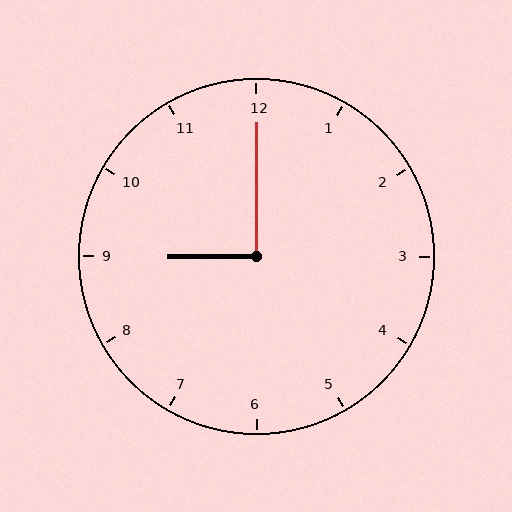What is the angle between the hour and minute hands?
Approximately 90 degrees.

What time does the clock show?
9:00.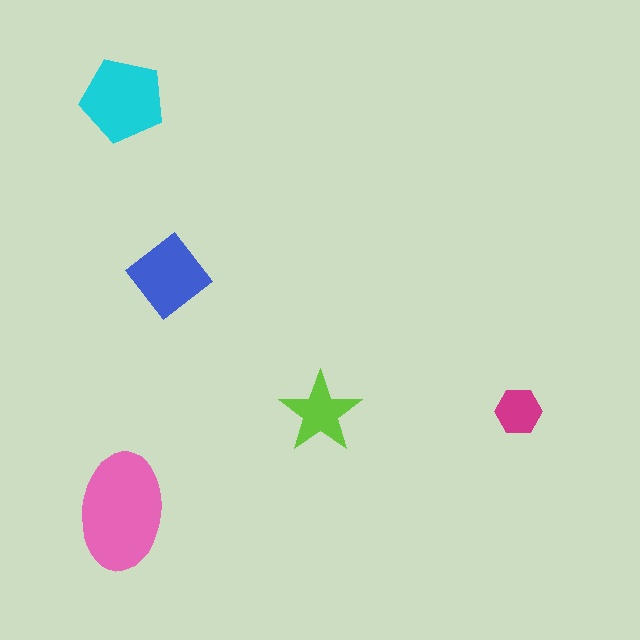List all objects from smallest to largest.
The magenta hexagon, the lime star, the blue diamond, the cyan pentagon, the pink ellipse.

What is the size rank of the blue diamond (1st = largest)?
3rd.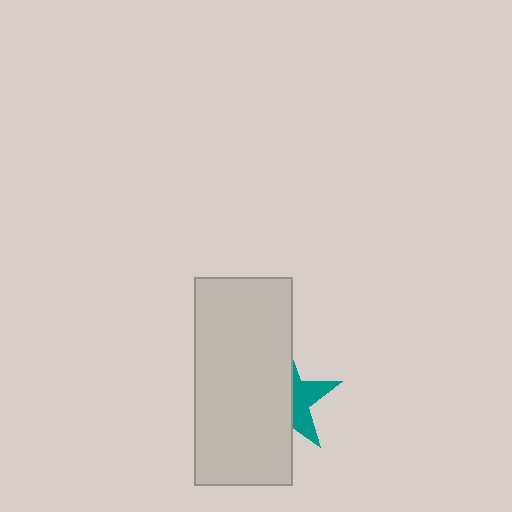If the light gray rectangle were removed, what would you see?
You would see the complete teal star.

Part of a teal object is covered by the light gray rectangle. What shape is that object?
It is a star.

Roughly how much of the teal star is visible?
A small part of it is visible (roughly 37%).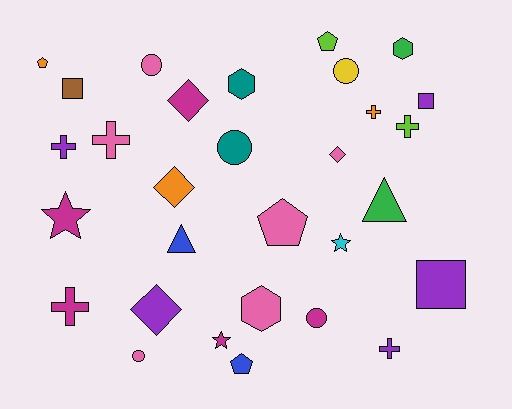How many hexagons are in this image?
There are 3 hexagons.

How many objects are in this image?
There are 30 objects.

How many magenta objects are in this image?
There are 5 magenta objects.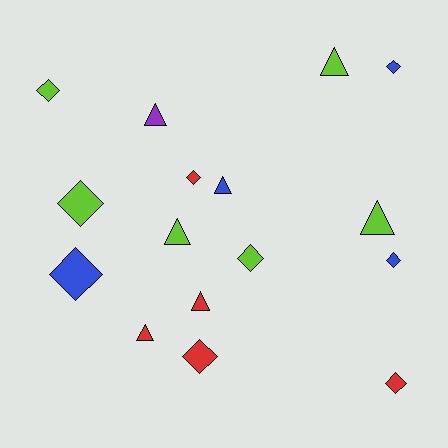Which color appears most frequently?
Lime, with 6 objects.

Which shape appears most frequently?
Diamond, with 9 objects.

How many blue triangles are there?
There is 1 blue triangle.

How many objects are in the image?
There are 16 objects.